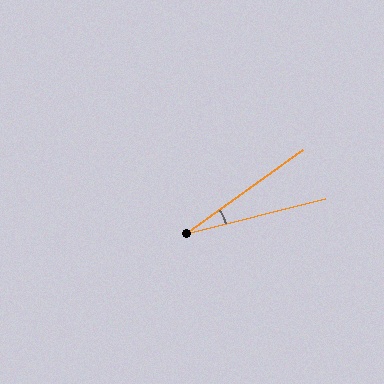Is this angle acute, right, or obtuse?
It is acute.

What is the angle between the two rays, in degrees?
Approximately 21 degrees.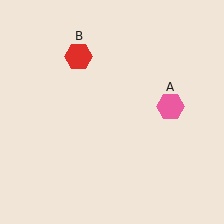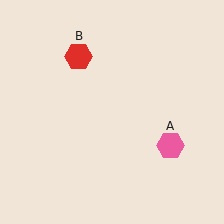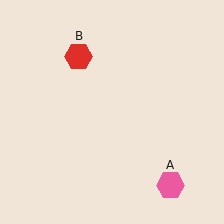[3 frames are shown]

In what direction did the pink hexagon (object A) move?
The pink hexagon (object A) moved down.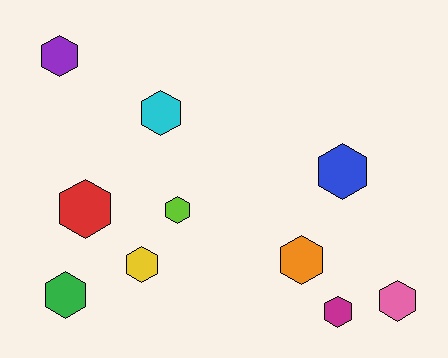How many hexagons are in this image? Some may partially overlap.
There are 10 hexagons.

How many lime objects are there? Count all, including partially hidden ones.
There is 1 lime object.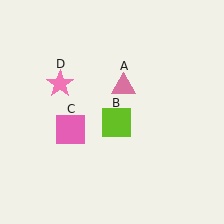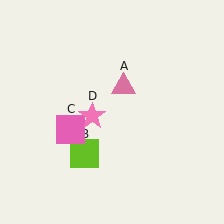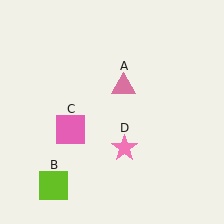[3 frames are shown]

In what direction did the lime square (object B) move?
The lime square (object B) moved down and to the left.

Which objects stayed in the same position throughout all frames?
Pink triangle (object A) and pink square (object C) remained stationary.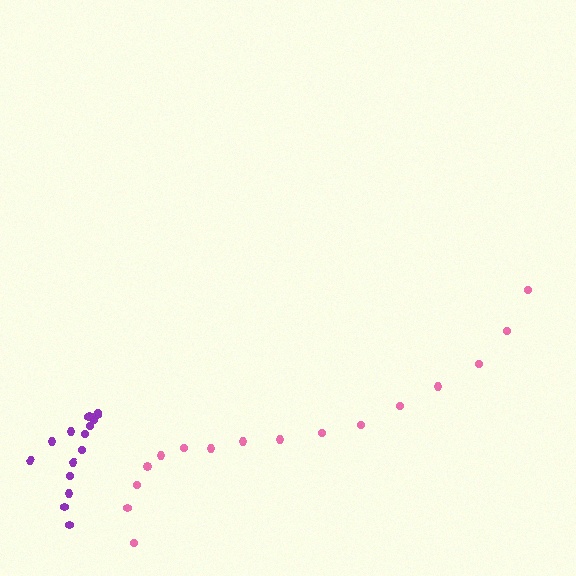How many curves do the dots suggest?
There are 2 distinct paths.